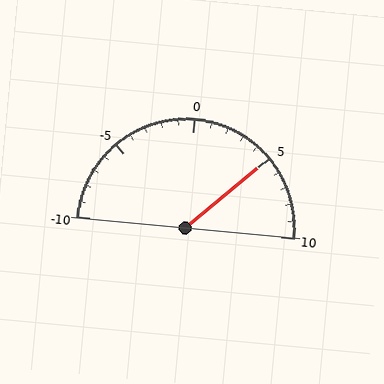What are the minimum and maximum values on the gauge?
The gauge ranges from -10 to 10.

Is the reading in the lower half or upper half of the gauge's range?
The reading is in the upper half of the range (-10 to 10).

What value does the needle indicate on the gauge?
The needle indicates approximately 5.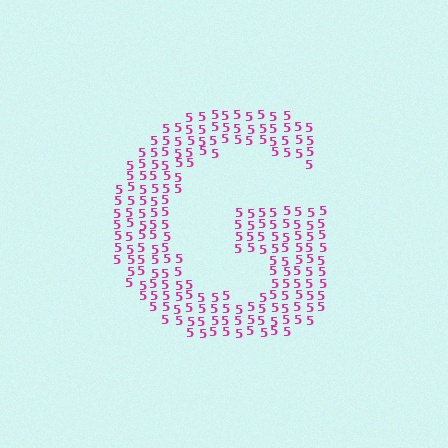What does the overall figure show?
The overall figure shows the letter G.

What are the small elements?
The small elements are digit 5's.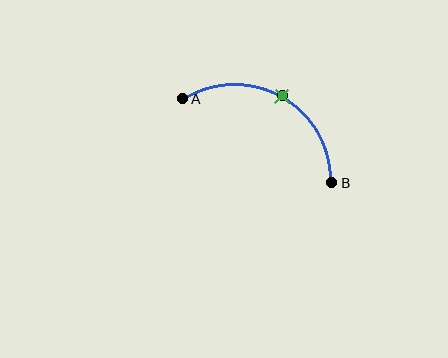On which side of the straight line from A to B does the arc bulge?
The arc bulges above the straight line connecting A and B.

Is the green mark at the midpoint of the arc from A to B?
Yes. The green mark lies on the arc at equal arc-length from both A and B — it is the arc midpoint.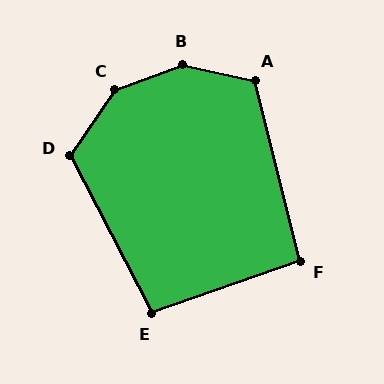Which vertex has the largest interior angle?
B, at approximately 146 degrees.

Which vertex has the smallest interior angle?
F, at approximately 96 degrees.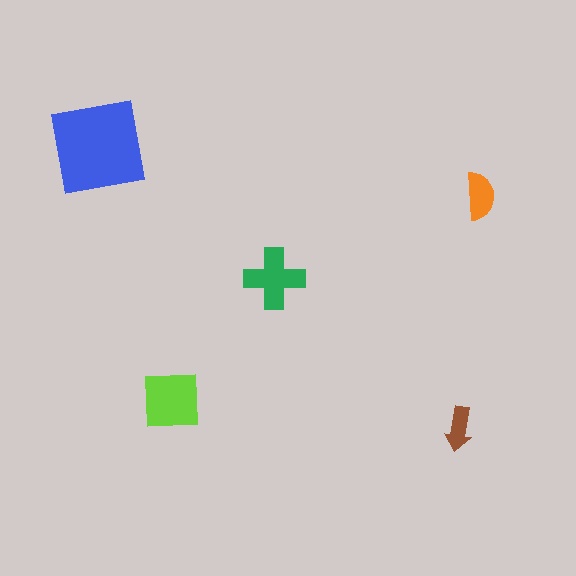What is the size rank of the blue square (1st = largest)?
1st.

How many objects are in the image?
There are 5 objects in the image.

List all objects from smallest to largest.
The brown arrow, the orange semicircle, the green cross, the lime square, the blue square.